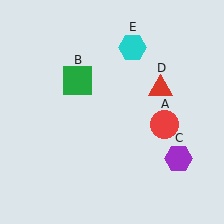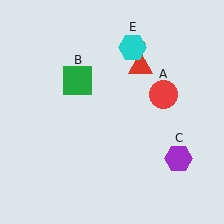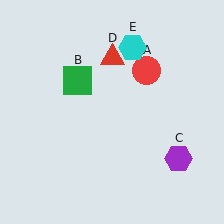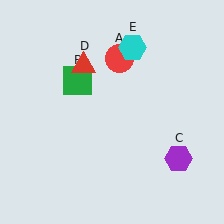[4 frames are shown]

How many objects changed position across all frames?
2 objects changed position: red circle (object A), red triangle (object D).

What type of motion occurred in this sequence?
The red circle (object A), red triangle (object D) rotated counterclockwise around the center of the scene.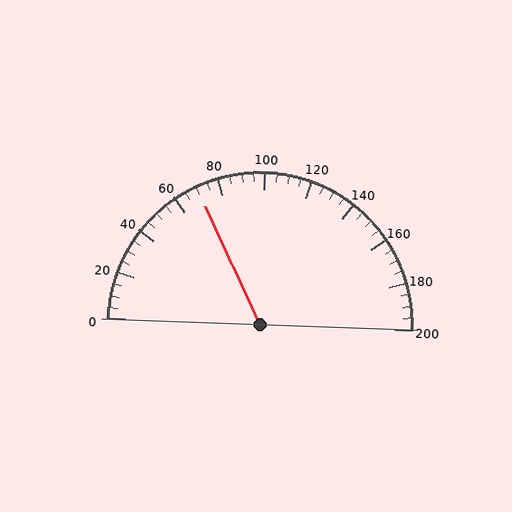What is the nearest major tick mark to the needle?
The nearest major tick mark is 80.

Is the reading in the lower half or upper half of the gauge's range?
The reading is in the lower half of the range (0 to 200).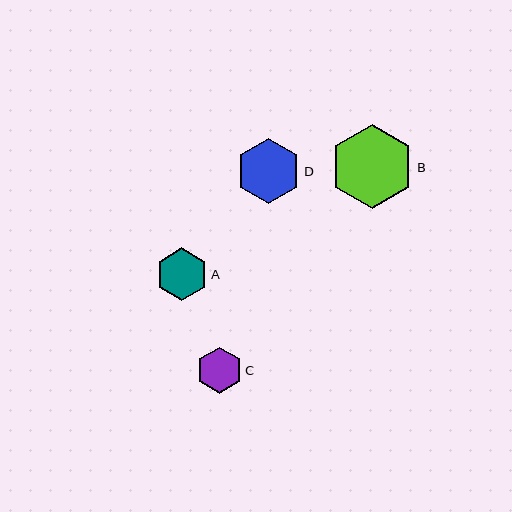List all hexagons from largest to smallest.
From largest to smallest: B, D, A, C.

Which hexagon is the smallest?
Hexagon C is the smallest with a size of approximately 46 pixels.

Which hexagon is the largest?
Hexagon B is the largest with a size of approximately 84 pixels.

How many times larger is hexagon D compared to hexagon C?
Hexagon D is approximately 1.4 times the size of hexagon C.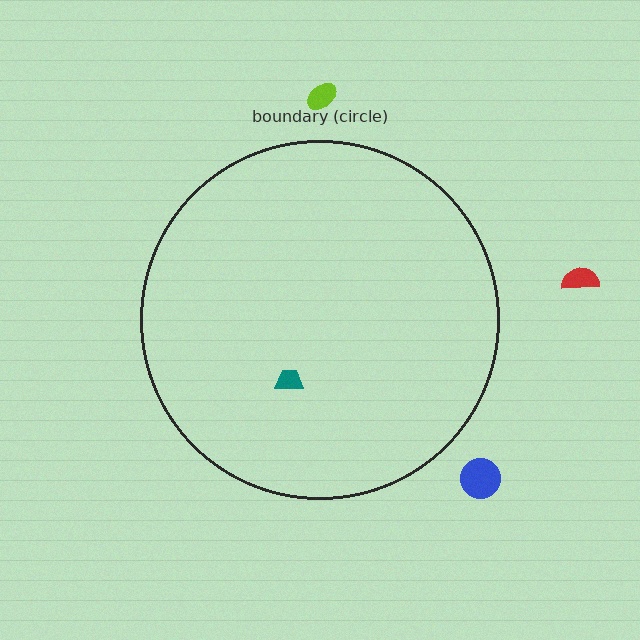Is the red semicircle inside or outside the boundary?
Outside.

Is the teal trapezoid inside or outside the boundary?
Inside.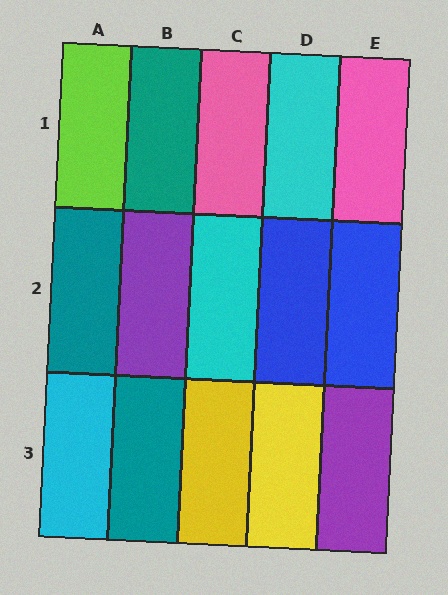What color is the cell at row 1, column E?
Pink.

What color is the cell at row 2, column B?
Purple.